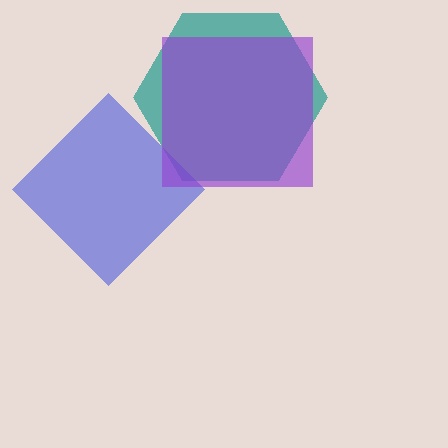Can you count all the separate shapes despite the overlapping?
Yes, there are 3 separate shapes.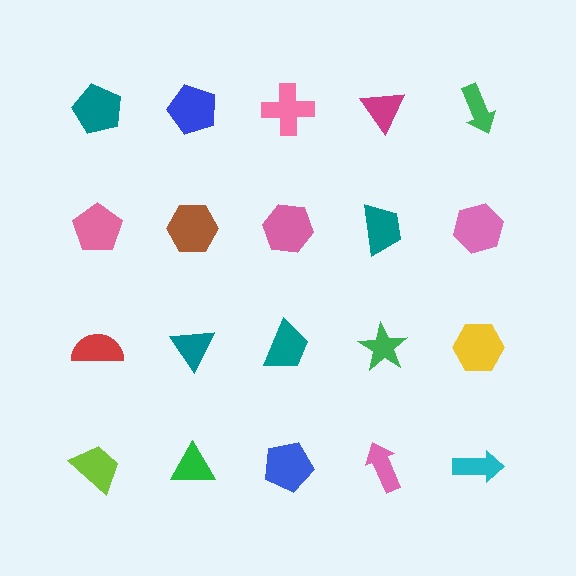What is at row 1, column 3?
A pink cross.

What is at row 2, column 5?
A pink hexagon.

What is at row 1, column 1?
A teal pentagon.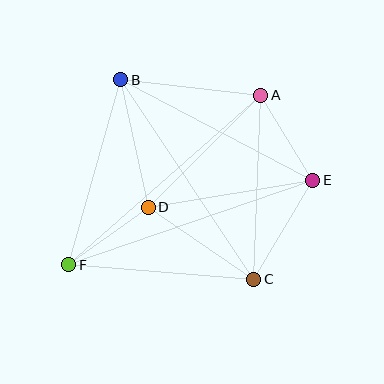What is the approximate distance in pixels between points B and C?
The distance between B and C is approximately 240 pixels.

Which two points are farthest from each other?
Points E and F are farthest from each other.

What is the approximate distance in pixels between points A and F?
The distance between A and F is approximately 256 pixels.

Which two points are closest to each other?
Points D and F are closest to each other.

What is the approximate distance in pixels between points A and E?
The distance between A and E is approximately 100 pixels.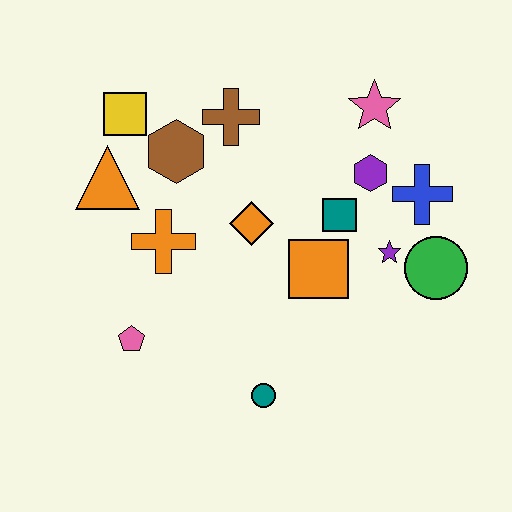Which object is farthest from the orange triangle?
The green circle is farthest from the orange triangle.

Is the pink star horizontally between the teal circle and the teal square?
No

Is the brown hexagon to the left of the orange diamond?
Yes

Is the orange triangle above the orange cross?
Yes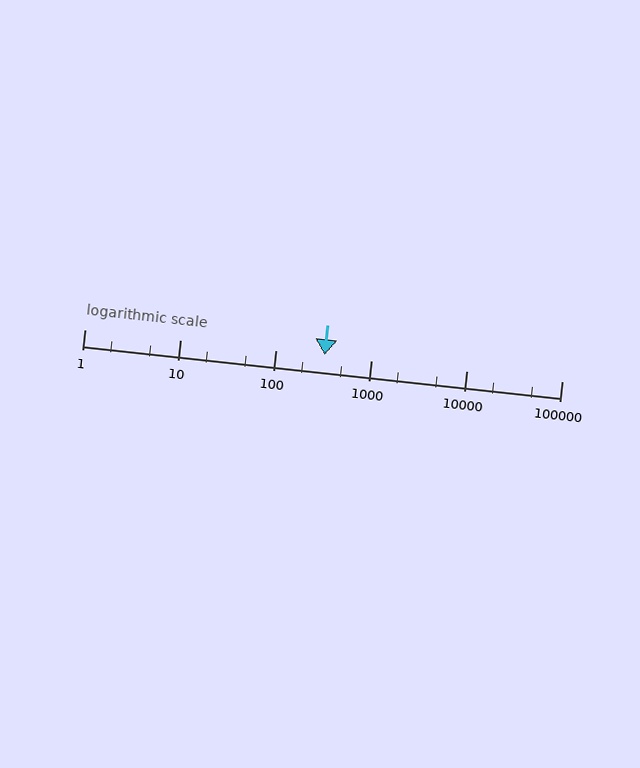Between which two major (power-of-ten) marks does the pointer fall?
The pointer is between 100 and 1000.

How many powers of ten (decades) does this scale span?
The scale spans 5 decades, from 1 to 100000.